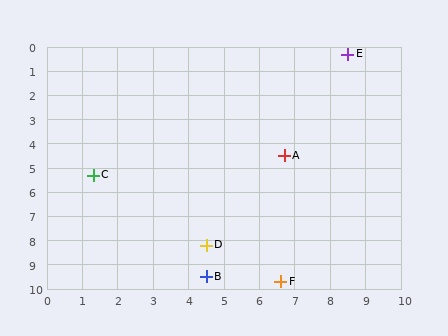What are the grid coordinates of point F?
Point F is at approximately (6.6, 9.7).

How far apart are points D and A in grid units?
Points D and A are about 4.3 grid units apart.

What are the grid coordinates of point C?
Point C is at approximately (1.3, 5.3).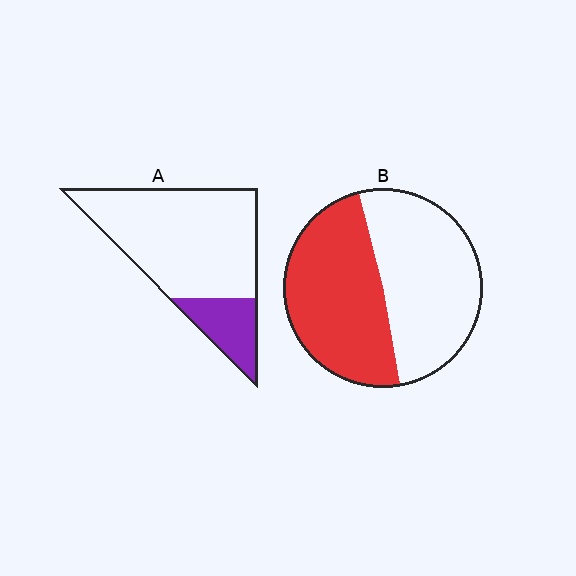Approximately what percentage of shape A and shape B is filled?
A is approximately 20% and B is approximately 50%.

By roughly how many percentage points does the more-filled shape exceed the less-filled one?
By roughly 30 percentage points (B over A).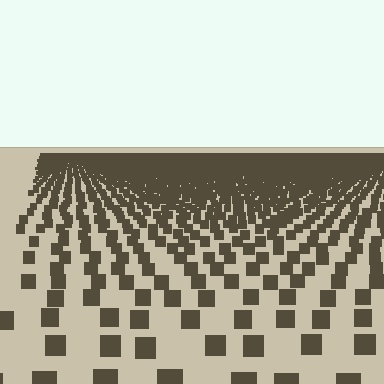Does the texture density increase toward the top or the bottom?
Density increases toward the top.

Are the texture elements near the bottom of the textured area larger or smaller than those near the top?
Larger. Near the bottom, elements are closer to the viewer and appear at a bigger on-screen size.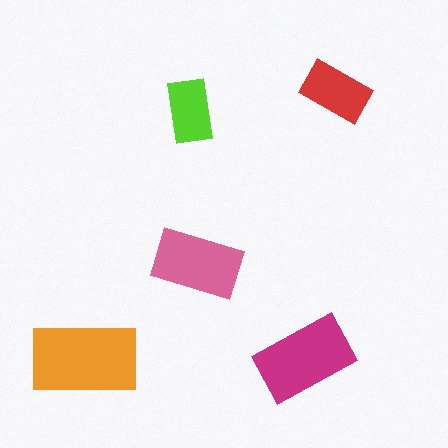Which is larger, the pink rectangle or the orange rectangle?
The orange one.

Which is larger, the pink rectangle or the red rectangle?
The pink one.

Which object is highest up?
The red rectangle is topmost.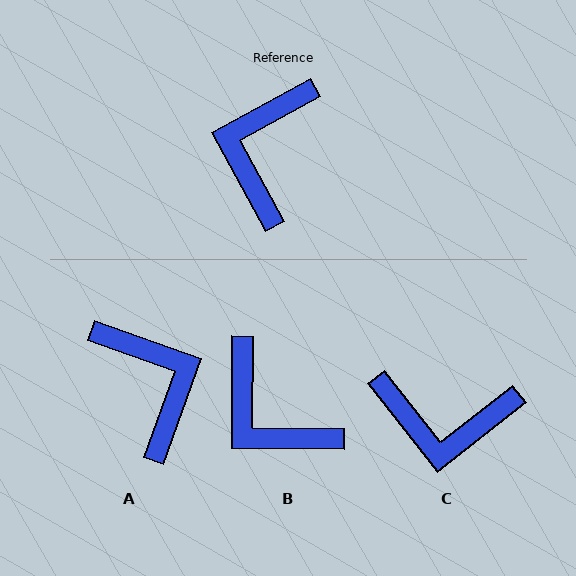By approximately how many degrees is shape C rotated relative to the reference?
Approximately 100 degrees counter-clockwise.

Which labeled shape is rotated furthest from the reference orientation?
A, about 138 degrees away.